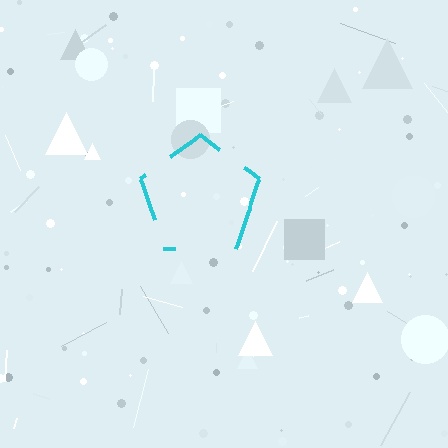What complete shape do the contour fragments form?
The contour fragments form a pentagon.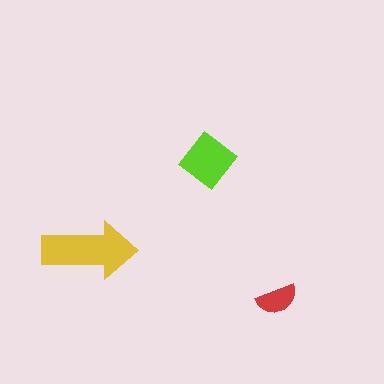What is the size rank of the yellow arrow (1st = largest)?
1st.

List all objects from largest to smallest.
The yellow arrow, the lime diamond, the red semicircle.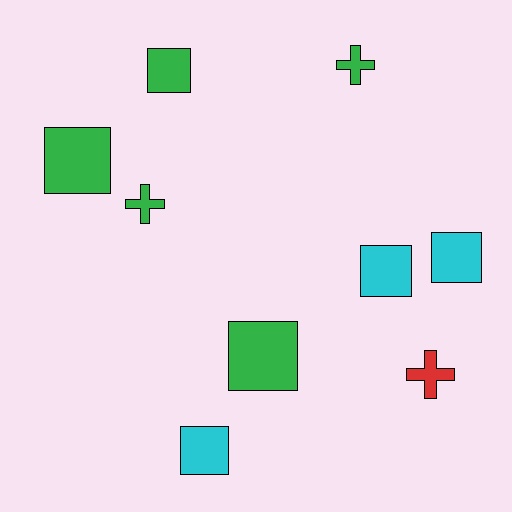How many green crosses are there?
There are 2 green crosses.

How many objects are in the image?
There are 9 objects.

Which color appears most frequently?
Green, with 5 objects.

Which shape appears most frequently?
Square, with 6 objects.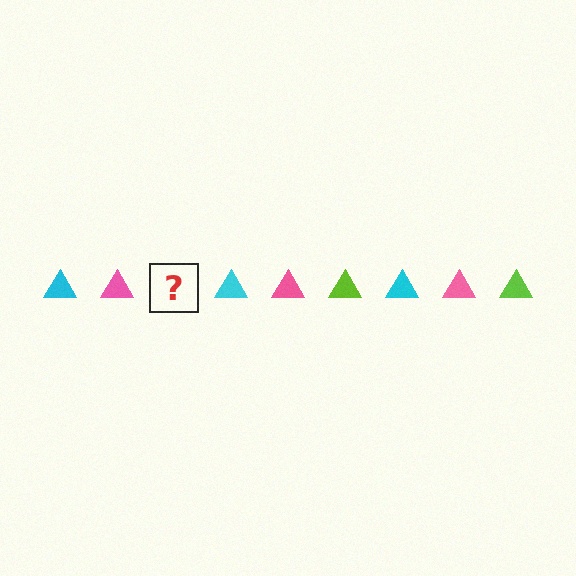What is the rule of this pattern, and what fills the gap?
The rule is that the pattern cycles through cyan, pink, lime triangles. The gap should be filled with a lime triangle.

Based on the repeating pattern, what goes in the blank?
The blank should be a lime triangle.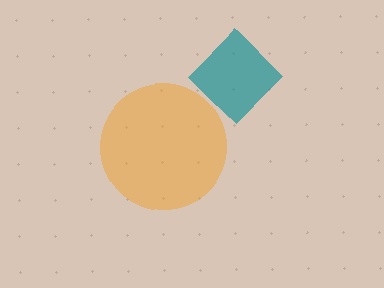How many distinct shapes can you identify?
There are 2 distinct shapes: a teal diamond, an orange circle.